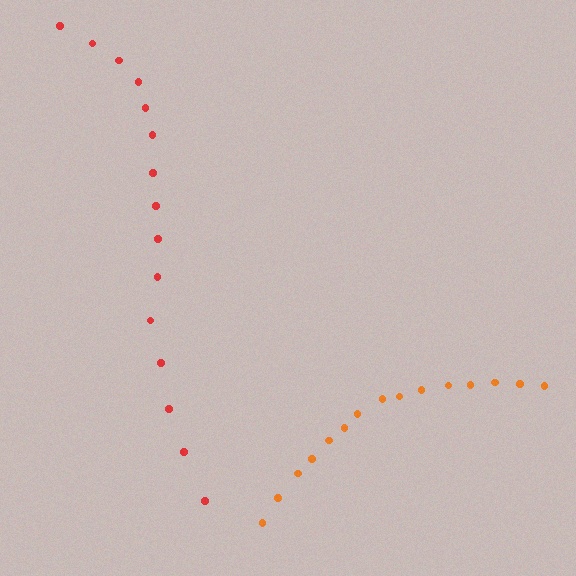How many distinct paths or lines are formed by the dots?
There are 2 distinct paths.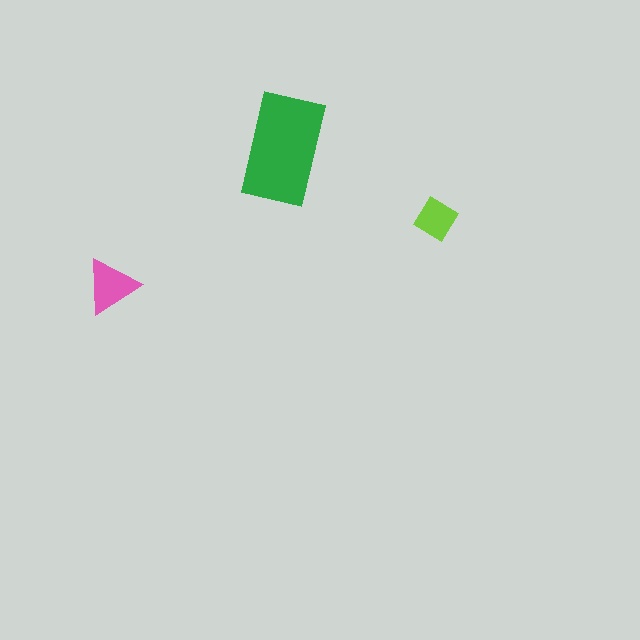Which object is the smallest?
The lime diamond.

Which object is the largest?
The green rectangle.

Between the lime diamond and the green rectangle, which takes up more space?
The green rectangle.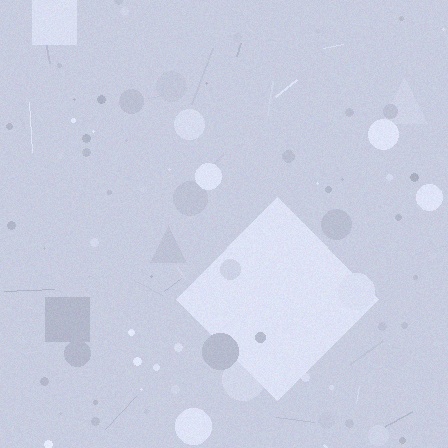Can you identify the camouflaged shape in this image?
The camouflaged shape is a diamond.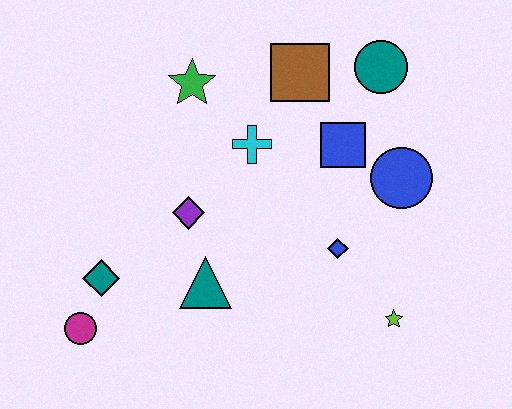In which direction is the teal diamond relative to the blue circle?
The teal diamond is to the left of the blue circle.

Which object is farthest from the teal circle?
The magenta circle is farthest from the teal circle.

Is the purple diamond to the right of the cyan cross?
No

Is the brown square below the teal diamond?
No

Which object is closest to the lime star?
The blue diamond is closest to the lime star.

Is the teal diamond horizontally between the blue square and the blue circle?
No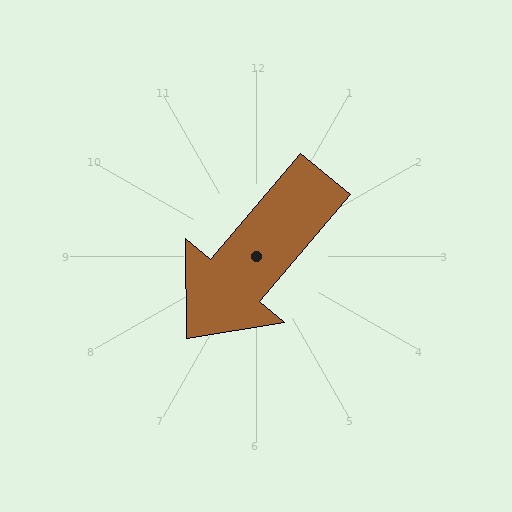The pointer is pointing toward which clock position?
Roughly 7 o'clock.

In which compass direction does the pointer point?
Southwest.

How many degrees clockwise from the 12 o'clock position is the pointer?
Approximately 220 degrees.